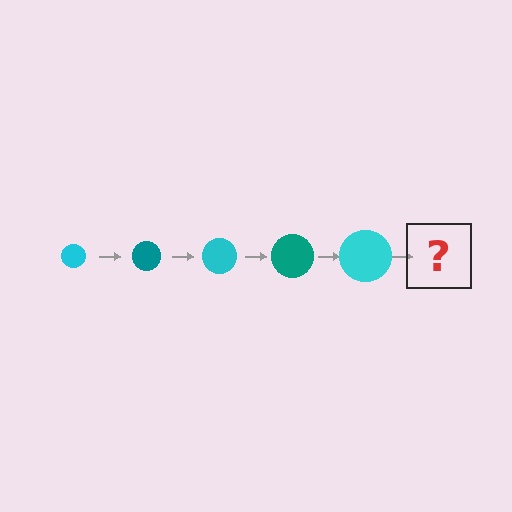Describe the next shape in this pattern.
It should be a teal circle, larger than the previous one.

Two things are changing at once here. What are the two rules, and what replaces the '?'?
The two rules are that the circle grows larger each step and the color cycles through cyan and teal. The '?' should be a teal circle, larger than the previous one.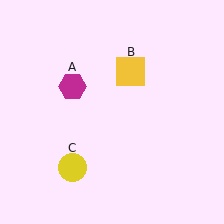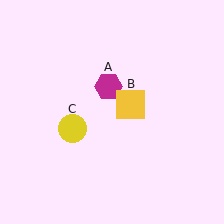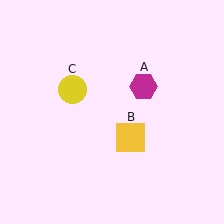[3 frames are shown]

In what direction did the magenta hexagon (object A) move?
The magenta hexagon (object A) moved right.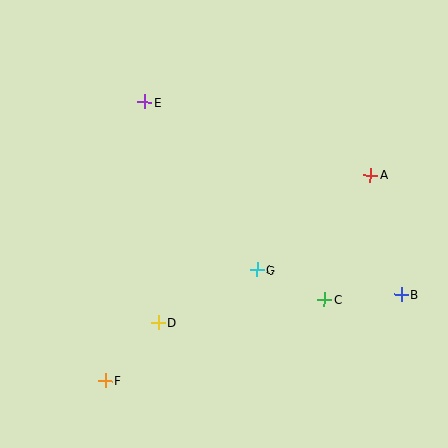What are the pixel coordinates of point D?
Point D is at (158, 323).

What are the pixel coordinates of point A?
Point A is at (370, 175).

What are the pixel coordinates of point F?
Point F is at (105, 381).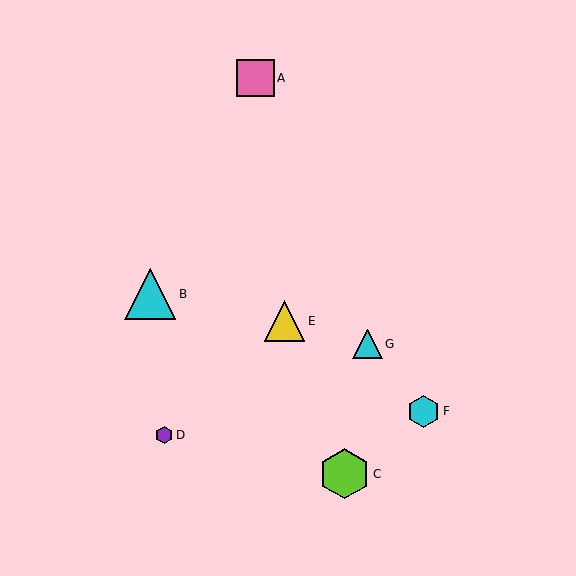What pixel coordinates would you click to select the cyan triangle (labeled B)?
Click at (150, 294) to select the cyan triangle B.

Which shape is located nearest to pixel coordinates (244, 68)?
The pink square (labeled A) at (255, 78) is nearest to that location.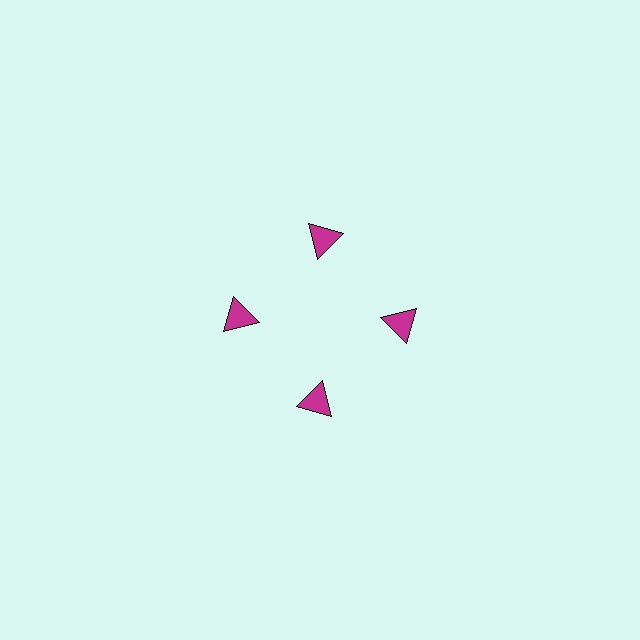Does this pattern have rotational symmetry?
Yes, this pattern has 4-fold rotational symmetry. It looks the same after rotating 90 degrees around the center.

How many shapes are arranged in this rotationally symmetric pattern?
There are 4 shapes, arranged in 4 groups of 1.